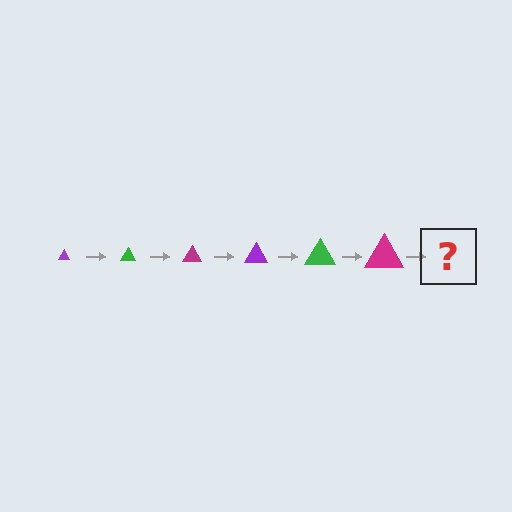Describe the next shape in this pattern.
It should be a purple triangle, larger than the previous one.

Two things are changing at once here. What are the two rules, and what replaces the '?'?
The two rules are that the triangle grows larger each step and the color cycles through purple, green, and magenta. The '?' should be a purple triangle, larger than the previous one.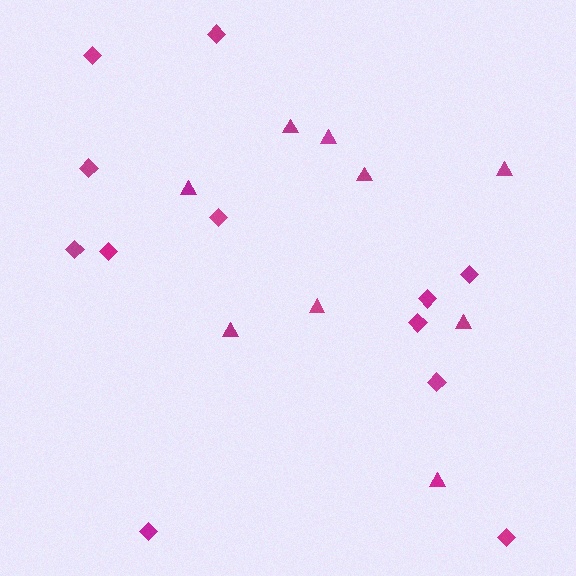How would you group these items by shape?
There are 2 groups: one group of diamonds (12) and one group of triangles (9).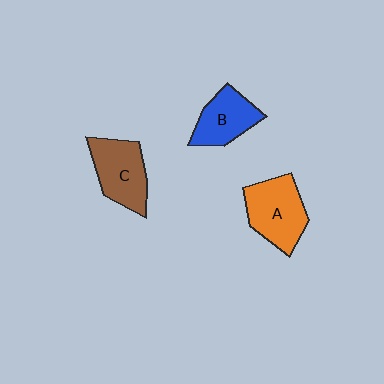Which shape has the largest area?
Shape A (orange).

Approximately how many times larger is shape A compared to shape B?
Approximately 1.3 times.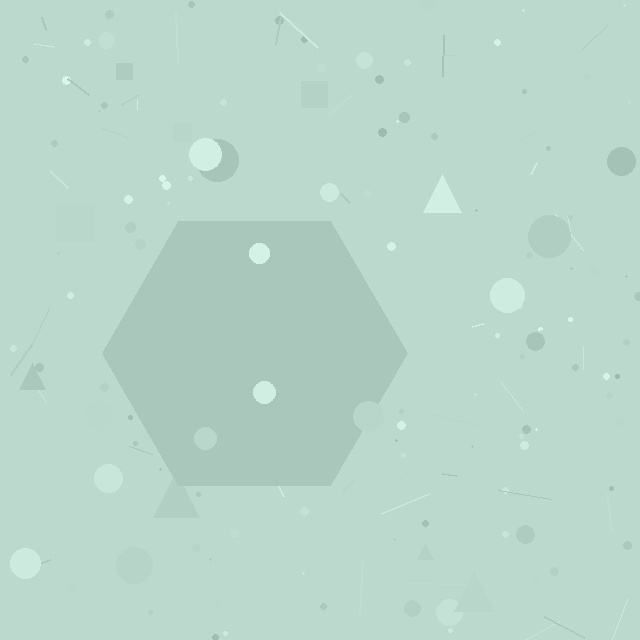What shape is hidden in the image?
A hexagon is hidden in the image.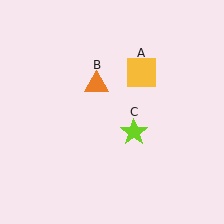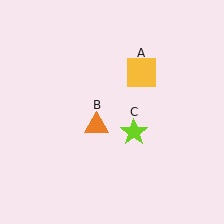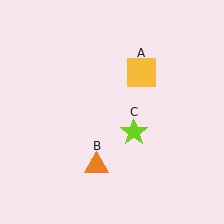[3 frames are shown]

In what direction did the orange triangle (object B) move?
The orange triangle (object B) moved down.